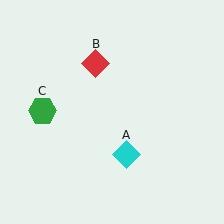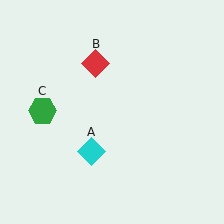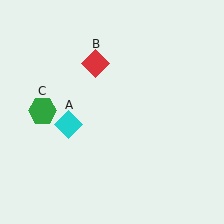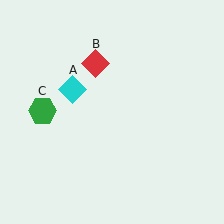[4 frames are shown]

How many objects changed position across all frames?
1 object changed position: cyan diamond (object A).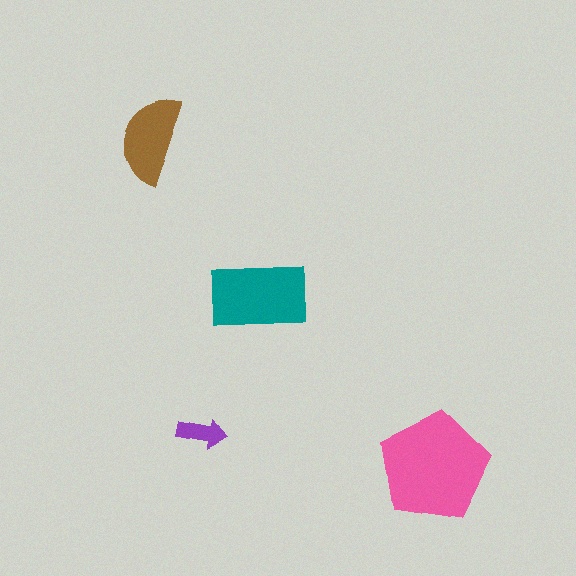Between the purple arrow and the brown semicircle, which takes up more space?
The brown semicircle.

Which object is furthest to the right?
The pink pentagon is rightmost.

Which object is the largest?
The pink pentagon.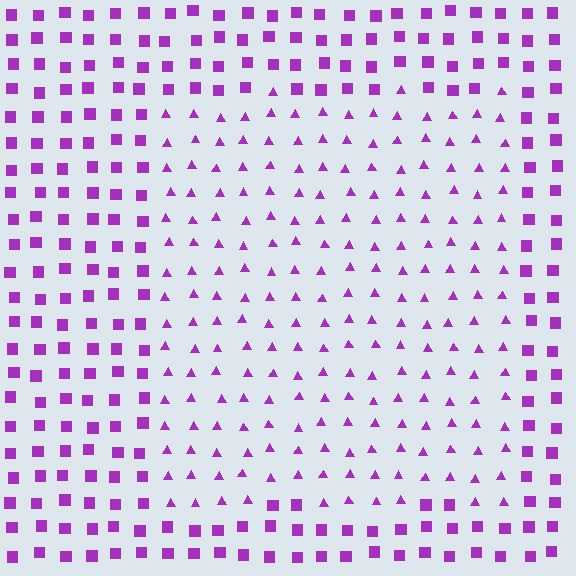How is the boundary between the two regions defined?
The boundary is defined by a change in element shape: triangles inside vs. squares outside. All elements share the same color and spacing.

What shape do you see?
I see a rectangle.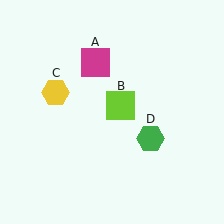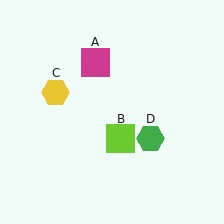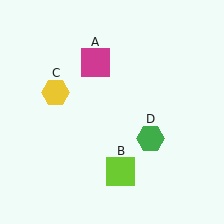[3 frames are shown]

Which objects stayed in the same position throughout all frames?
Magenta square (object A) and yellow hexagon (object C) and green hexagon (object D) remained stationary.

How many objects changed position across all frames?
1 object changed position: lime square (object B).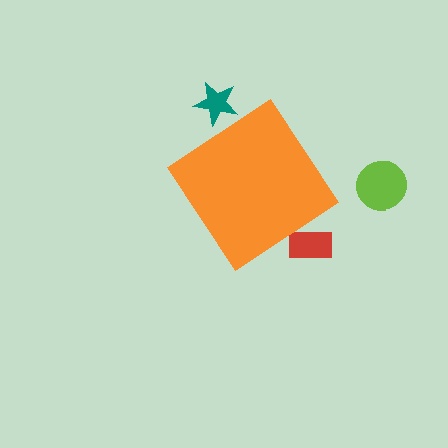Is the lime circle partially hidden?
No, the lime circle is fully visible.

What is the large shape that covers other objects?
An orange diamond.